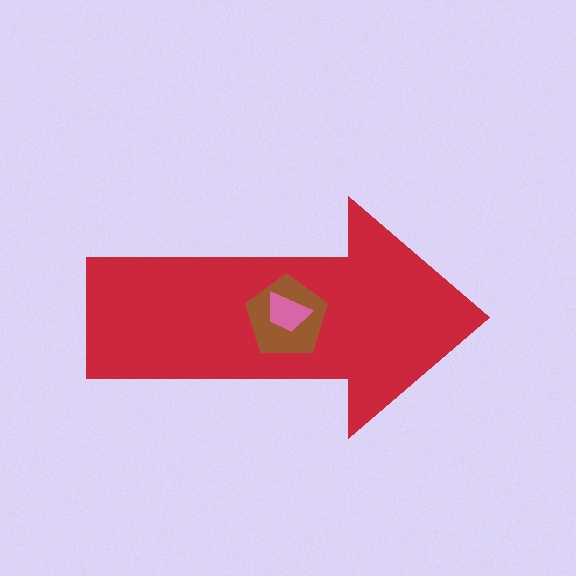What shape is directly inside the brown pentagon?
The pink trapezoid.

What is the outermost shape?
The red arrow.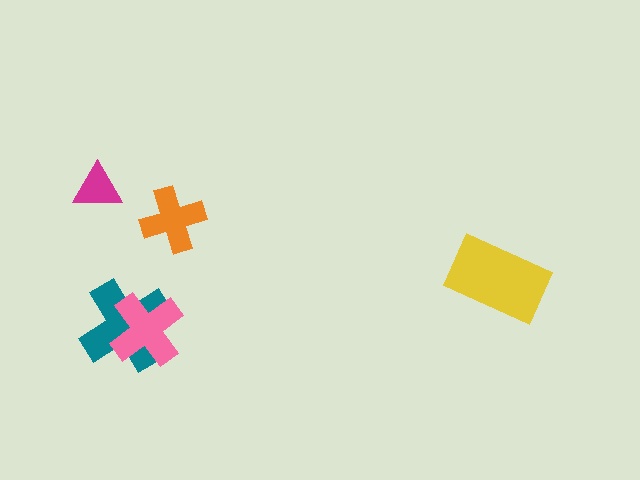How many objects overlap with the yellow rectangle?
0 objects overlap with the yellow rectangle.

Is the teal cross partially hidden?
Yes, it is partially covered by another shape.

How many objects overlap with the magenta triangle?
0 objects overlap with the magenta triangle.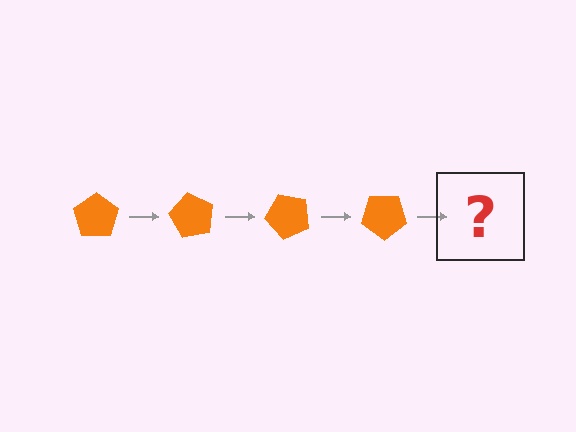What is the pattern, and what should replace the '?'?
The pattern is that the pentagon rotates 60 degrees each step. The '?' should be an orange pentagon rotated 240 degrees.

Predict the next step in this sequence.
The next step is an orange pentagon rotated 240 degrees.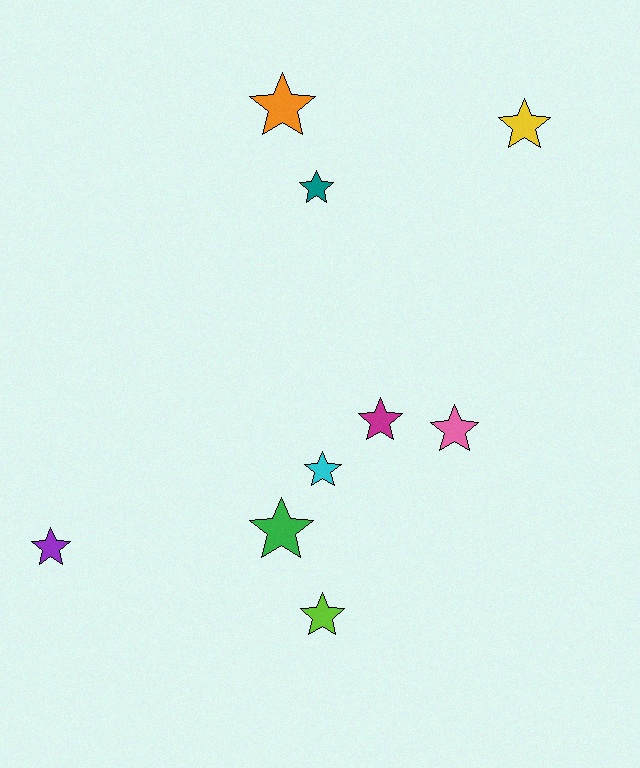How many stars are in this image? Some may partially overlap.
There are 9 stars.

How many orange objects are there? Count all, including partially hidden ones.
There is 1 orange object.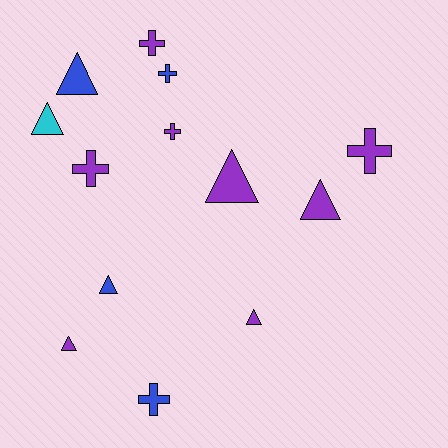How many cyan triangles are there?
There is 1 cyan triangle.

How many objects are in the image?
There are 13 objects.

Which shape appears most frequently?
Triangle, with 7 objects.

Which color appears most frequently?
Purple, with 8 objects.